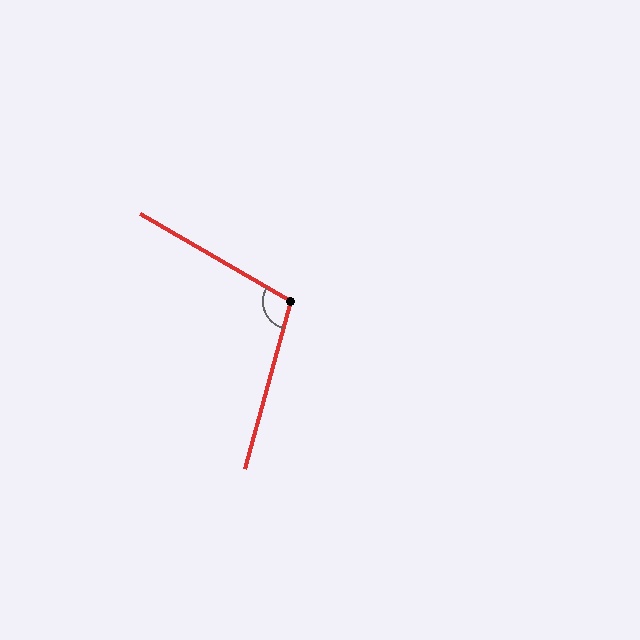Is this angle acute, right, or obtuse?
It is obtuse.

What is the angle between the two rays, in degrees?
Approximately 105 degrees.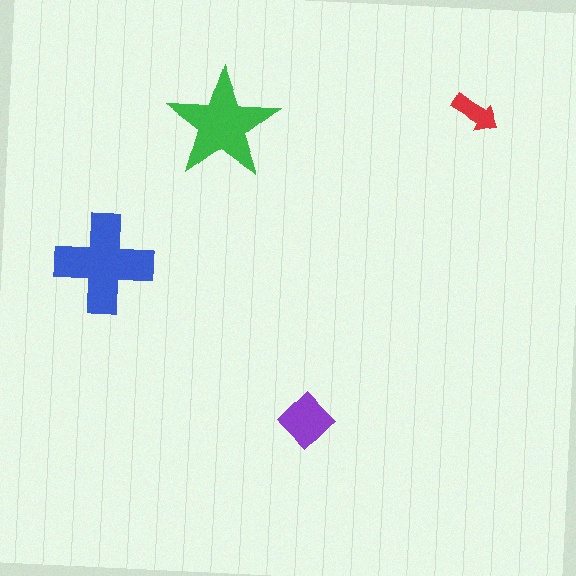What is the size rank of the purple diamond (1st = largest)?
3rd.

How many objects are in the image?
There are 4 objects in the image.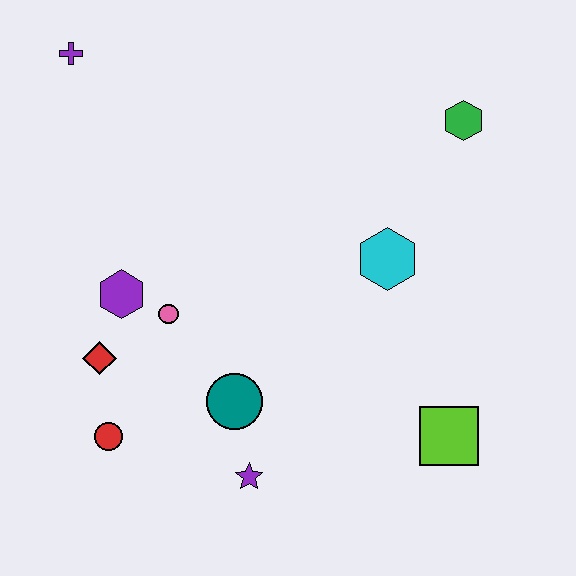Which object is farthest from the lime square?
The purple cross is farthest from the lime square.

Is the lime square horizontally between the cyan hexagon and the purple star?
No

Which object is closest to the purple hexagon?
The pink circle is closest to the purple hexagon.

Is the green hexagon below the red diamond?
No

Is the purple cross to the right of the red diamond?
No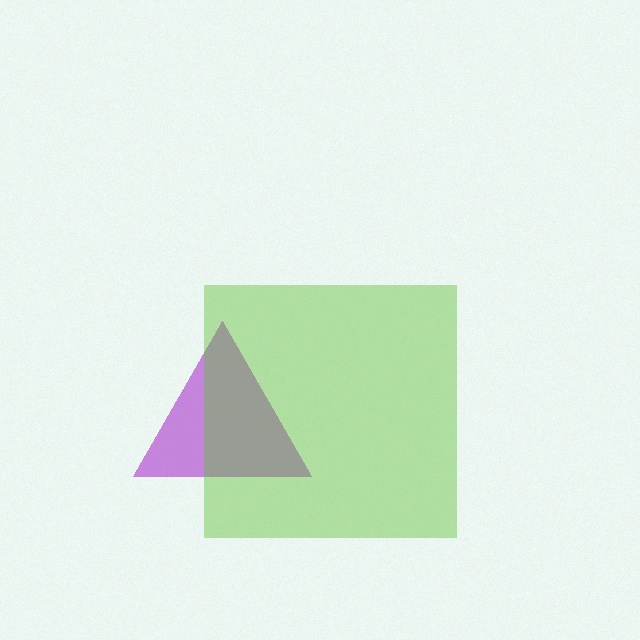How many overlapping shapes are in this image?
There are 2 overlapping shapes in the image.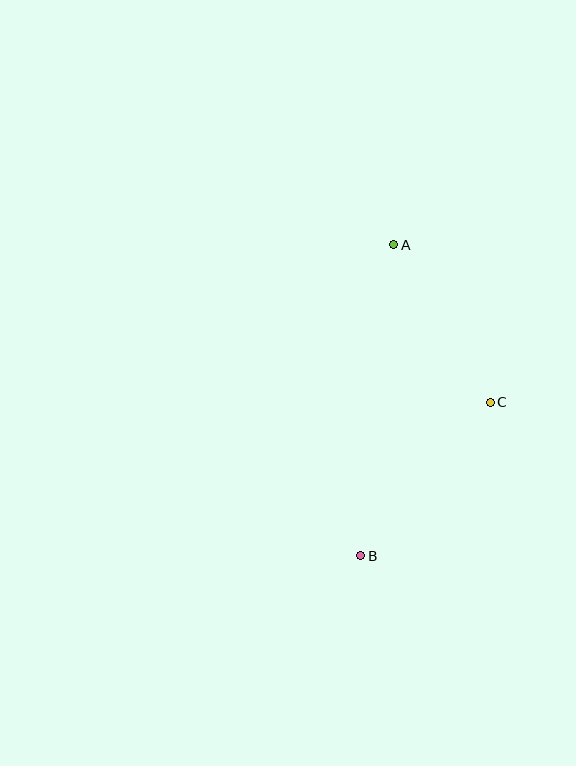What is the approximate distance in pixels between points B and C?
The distance between B and C is approximately 201 pixels.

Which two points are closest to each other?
Points A and C are closest to each other.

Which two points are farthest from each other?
Points A and B are farthest from each other.